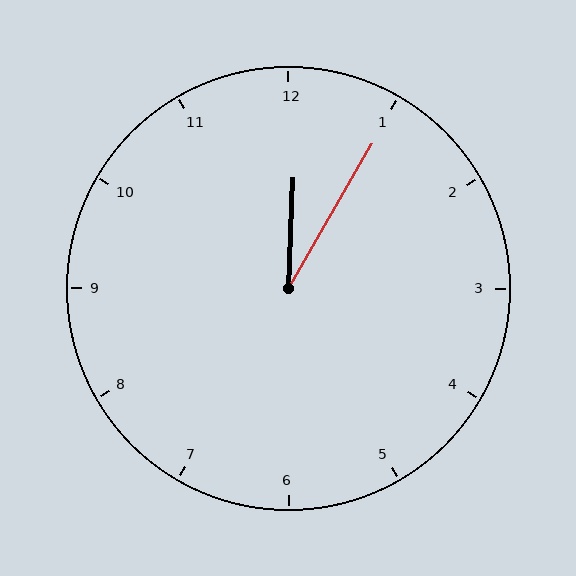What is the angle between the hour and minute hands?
Approximately 28 degrees.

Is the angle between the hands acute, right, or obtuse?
It is acute.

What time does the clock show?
12:05.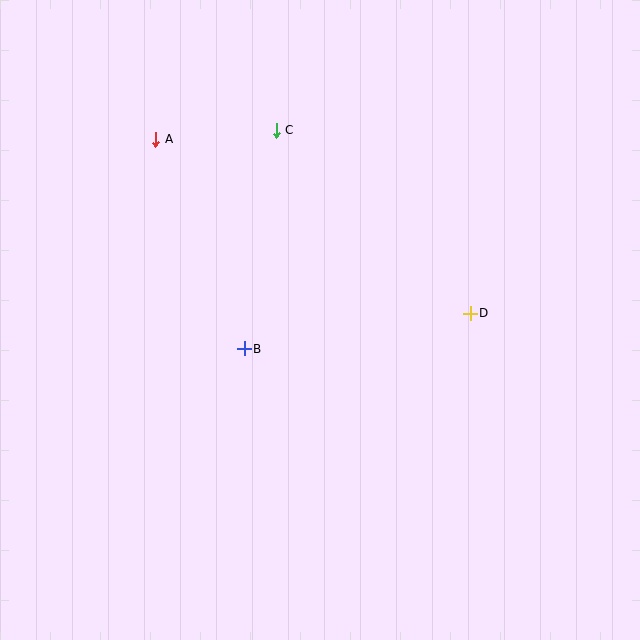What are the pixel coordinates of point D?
Point D is at (470, 313).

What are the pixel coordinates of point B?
Point B is at (244, 349).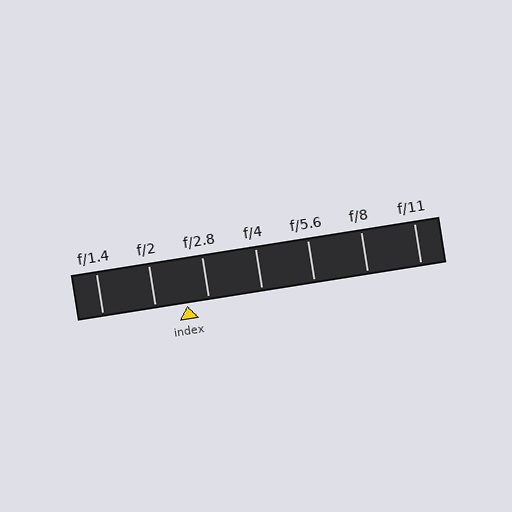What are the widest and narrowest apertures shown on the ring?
The widest aperture shown is f/1.4 and the narrowest is f/11.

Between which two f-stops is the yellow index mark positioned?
The index mark is between f/2 and f/2.8.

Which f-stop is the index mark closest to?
The index mark is closest to f/2.8.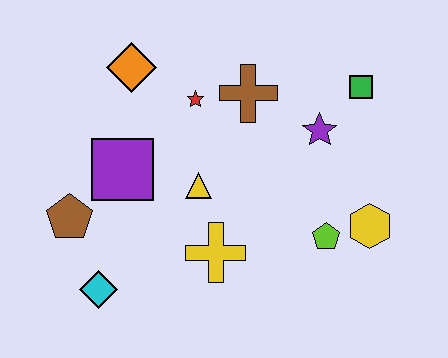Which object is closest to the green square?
The purple star is closest to the green square.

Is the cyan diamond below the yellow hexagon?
Yes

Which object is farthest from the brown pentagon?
The green square is farthest from the brown pentagon.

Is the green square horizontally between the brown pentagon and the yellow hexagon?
Yes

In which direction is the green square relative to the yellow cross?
The green square is above the yellow cross.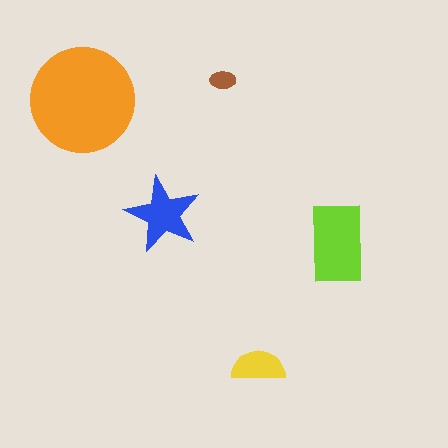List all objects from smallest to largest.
The brown ellipse, the yellow semicircle, the blue star, the lime rectangle, the orange circle.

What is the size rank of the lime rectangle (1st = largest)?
2nd.